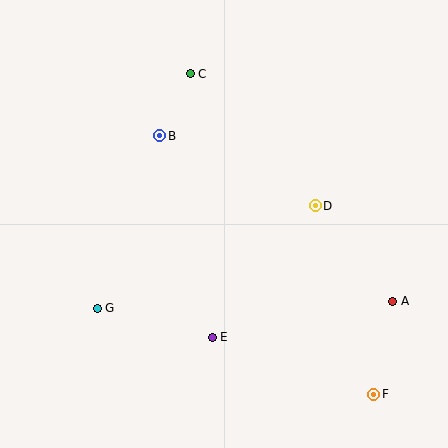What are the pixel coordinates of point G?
Point G is at (97, 308).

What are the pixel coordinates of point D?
Point D is at (315, 206).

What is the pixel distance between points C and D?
The distance between C and D is 182 pixels.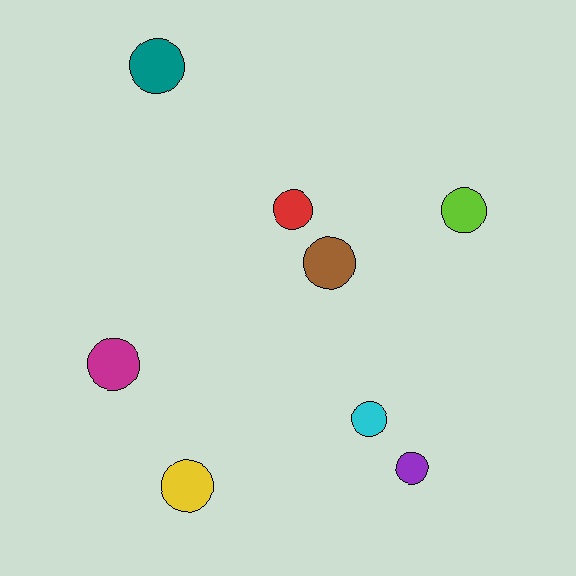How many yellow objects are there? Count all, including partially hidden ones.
There is 1 yellow object.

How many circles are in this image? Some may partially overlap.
There are 8 circles.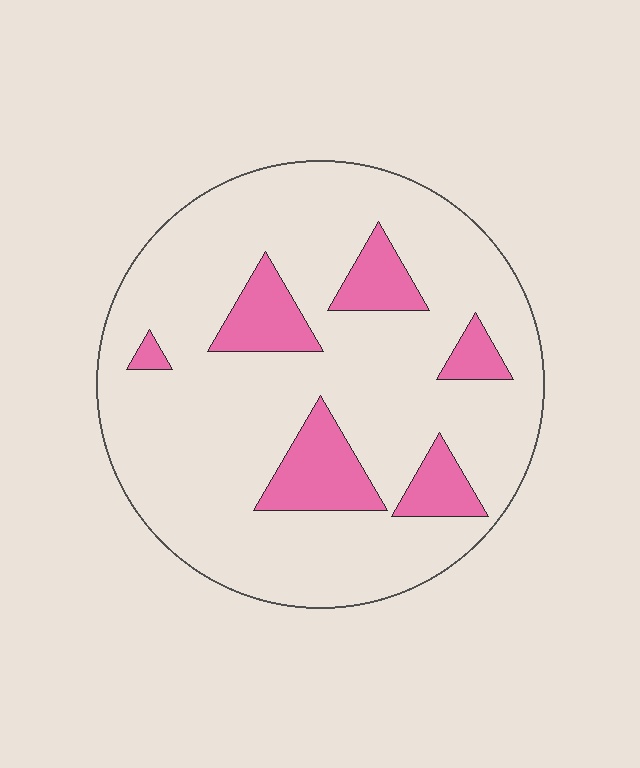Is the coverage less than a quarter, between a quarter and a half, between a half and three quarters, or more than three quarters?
Less than a quarter.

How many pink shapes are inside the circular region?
6.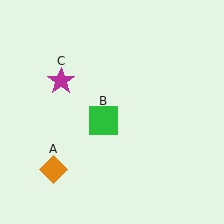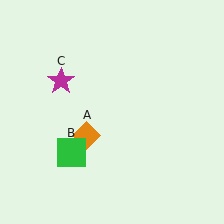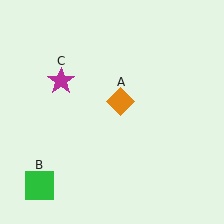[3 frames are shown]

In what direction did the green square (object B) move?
The green square (object B) moved down and to the left.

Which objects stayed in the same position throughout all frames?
Magenta star (object C) remained stationary.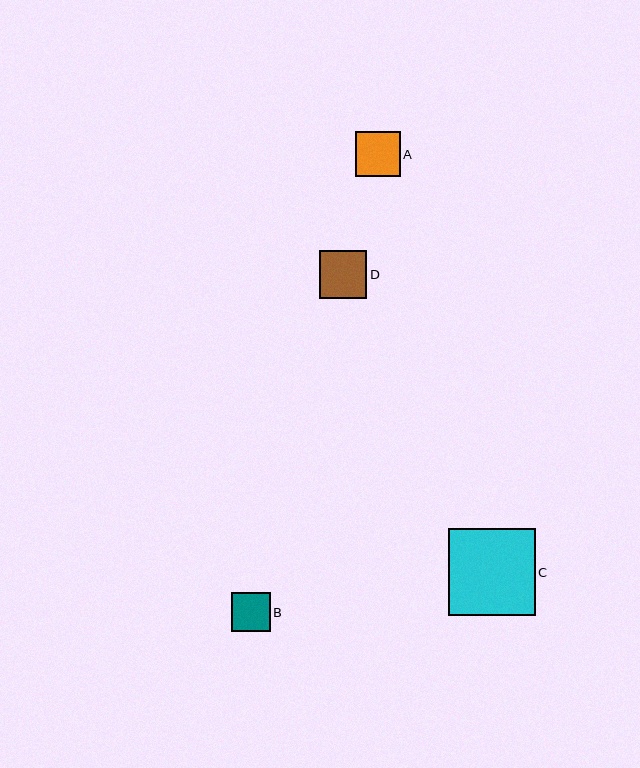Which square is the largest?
Square C is the largest with a size of approximately 87 pixels.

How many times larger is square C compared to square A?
Square C is approximately 1.9 times the size of square A.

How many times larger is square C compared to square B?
Square C is approximately 2.3 times the size of square B.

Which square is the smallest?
Square B is the smallest with a size of approximately 38 pixels.